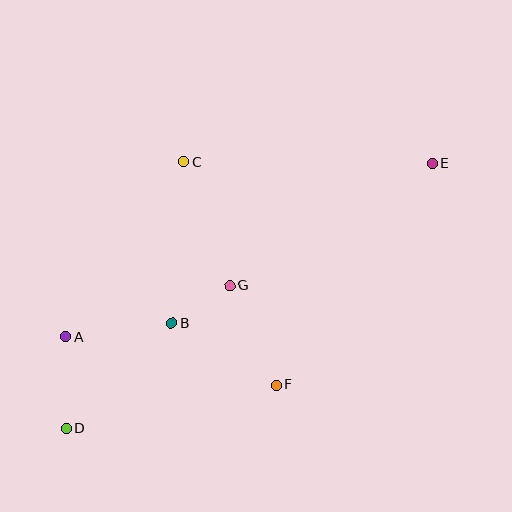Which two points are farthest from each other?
Points D and E are farthest from each other.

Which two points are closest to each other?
Points B and G are closest to each other.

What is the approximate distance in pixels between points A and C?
The distance between A and C is approximately 211 pixels.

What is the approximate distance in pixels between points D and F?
The distance between D and F is approximately 214 pixels.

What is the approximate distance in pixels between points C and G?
The distance between C and G is approximately 132 pixels.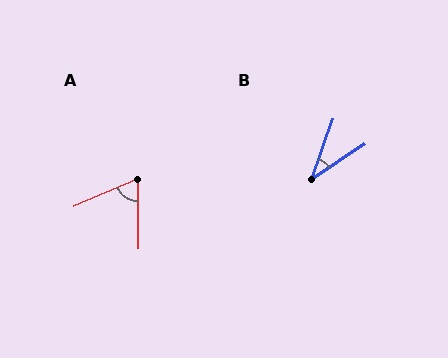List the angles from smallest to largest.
B (37°), A (67°).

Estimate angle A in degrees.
Approximately 67 degrees.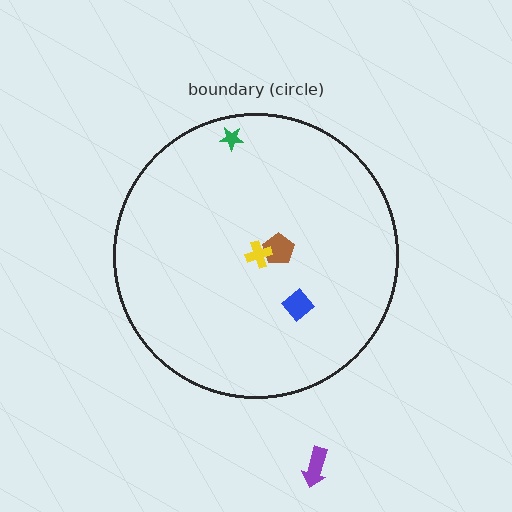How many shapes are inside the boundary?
4 inside, 1 outside.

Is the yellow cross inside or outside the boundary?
Inside.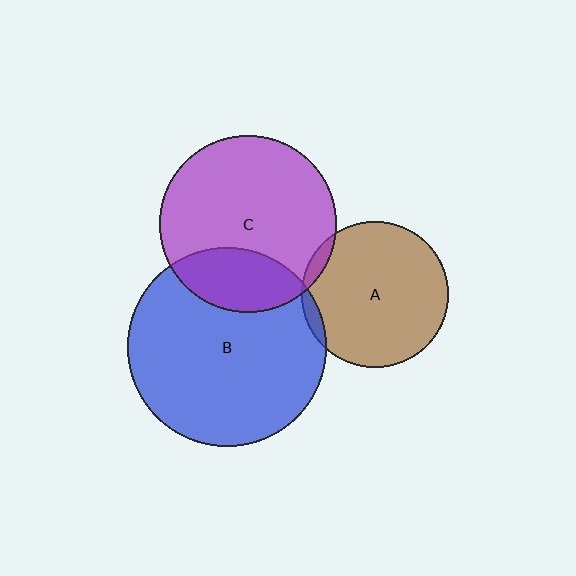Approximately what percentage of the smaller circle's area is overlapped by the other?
Approximately 5%.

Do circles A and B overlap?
Yes.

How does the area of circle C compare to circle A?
Approximately 1.5 times.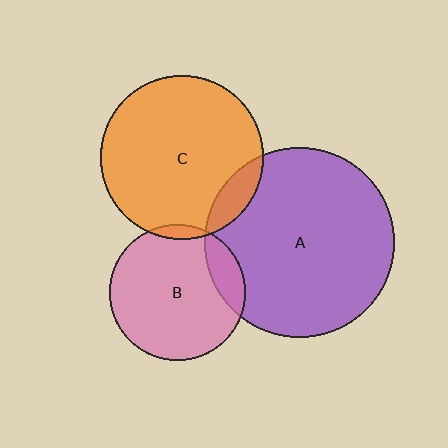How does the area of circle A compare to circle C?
Approximately 1.4 times.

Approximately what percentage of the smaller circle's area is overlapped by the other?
Approximately 10%.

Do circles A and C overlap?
Yes.